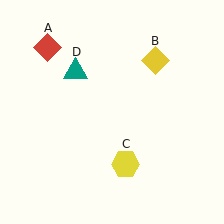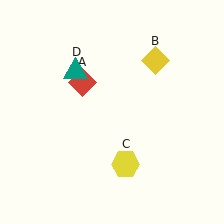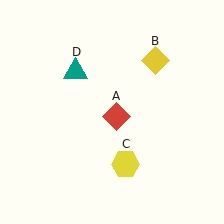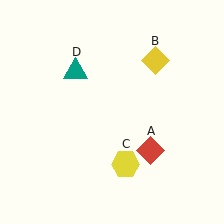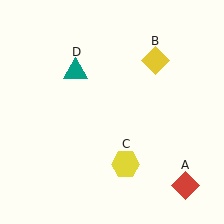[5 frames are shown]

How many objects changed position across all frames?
1 object changed position: red diamond (object A).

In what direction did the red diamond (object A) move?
The red diamond (object A) moved down and to the right.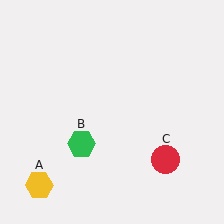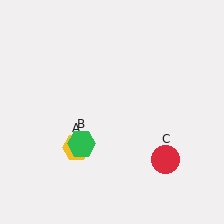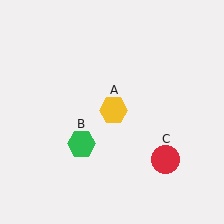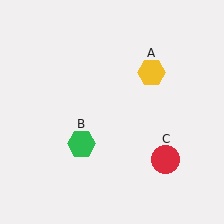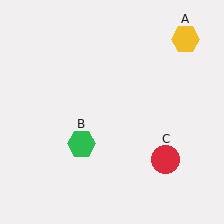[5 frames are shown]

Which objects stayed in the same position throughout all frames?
Green hexagon (object B) and red circle (object C) remained stationary.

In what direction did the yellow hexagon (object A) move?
The yellow hexagon (object A) moved up and to the right.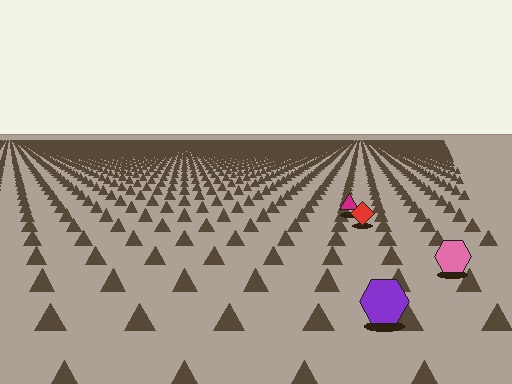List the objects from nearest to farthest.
From nearest to farthest: the purple hexagon, the pink hexagon, the red diamond, the magenta triangle.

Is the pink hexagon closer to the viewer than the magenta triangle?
Yes. The pink hexagon is closer — you can tell from the texture gradient: the ground texture is coarser near it.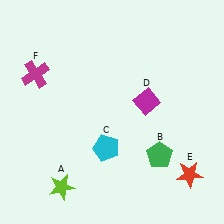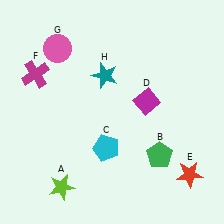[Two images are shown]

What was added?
A pink circle (G), a teal star (H) were added in Image 2.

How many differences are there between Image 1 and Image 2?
There are 2 differences between the two images.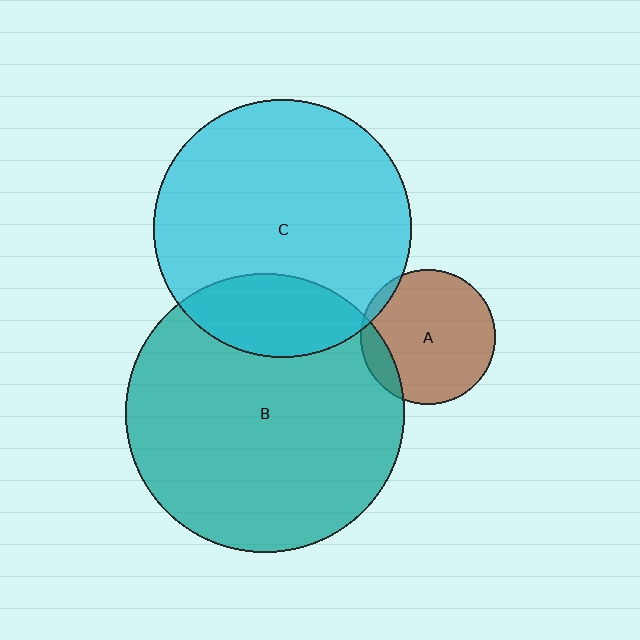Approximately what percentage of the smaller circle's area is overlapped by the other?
Approximately 5%.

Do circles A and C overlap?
Yes.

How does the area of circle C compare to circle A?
Approximately 3.7 times.